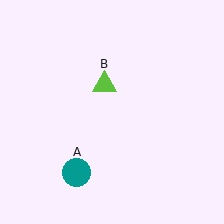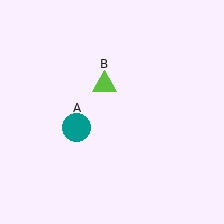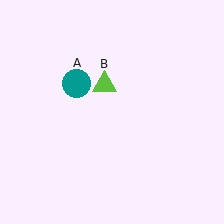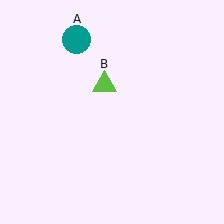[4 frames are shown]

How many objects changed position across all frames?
1 object changed position: teal circle (object A).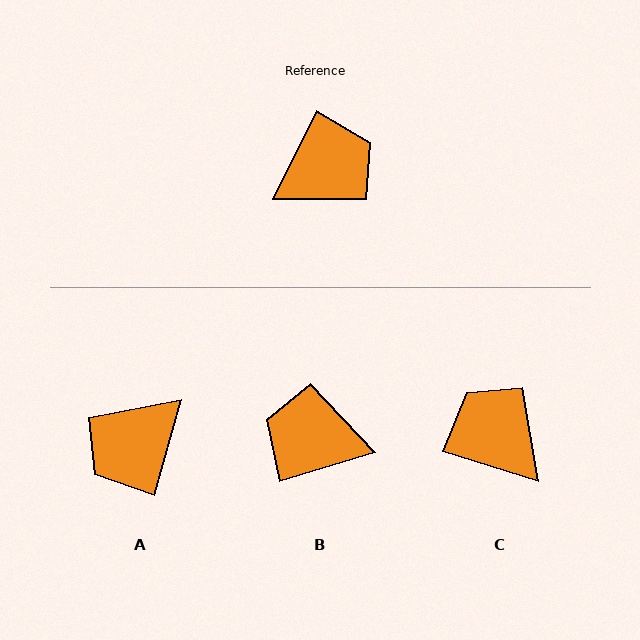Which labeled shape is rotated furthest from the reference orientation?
A, about 169 degrees away.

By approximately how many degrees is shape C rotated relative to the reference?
Approximately 99 degrees counter-clockwise.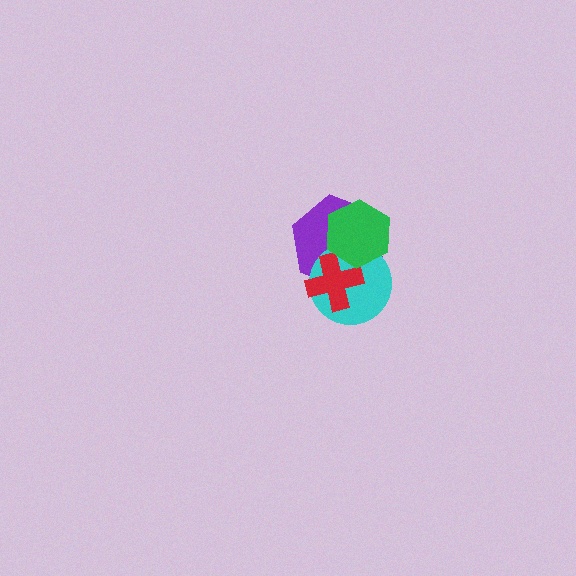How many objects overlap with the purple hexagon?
3 objects overlap with the purple hexagon.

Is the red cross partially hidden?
Yes, it is partially covered by another shape.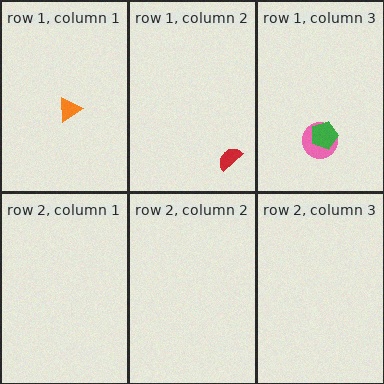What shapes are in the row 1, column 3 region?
The pink circle, the green pentagon.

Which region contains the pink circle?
The row 1, column 3 region.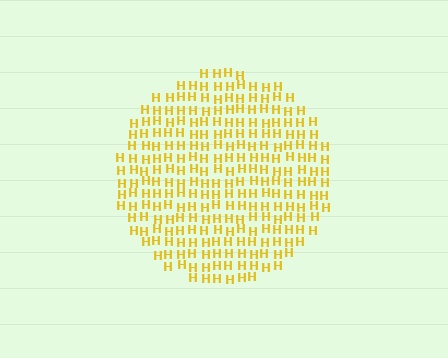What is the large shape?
The large shape is a circle.